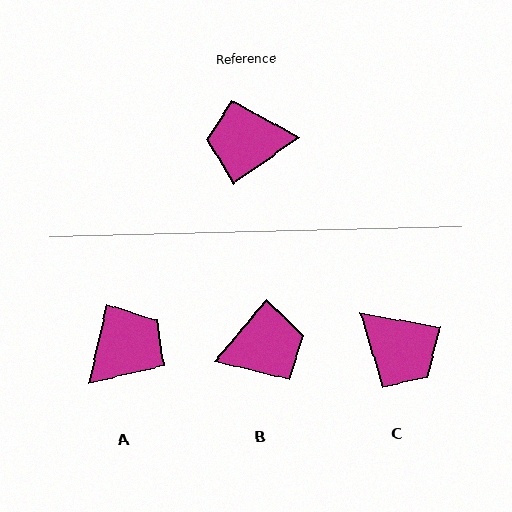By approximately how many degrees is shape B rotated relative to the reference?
Approximately 165 degrees clockwise.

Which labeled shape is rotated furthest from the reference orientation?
B, about 165 degrees away.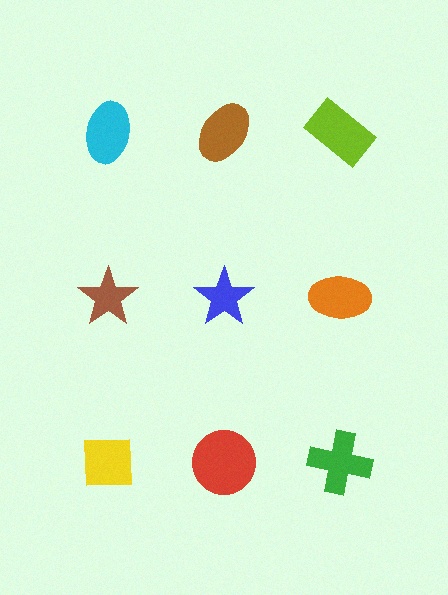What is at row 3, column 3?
A green cross.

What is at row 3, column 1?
A yellow square.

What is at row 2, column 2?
A blue star.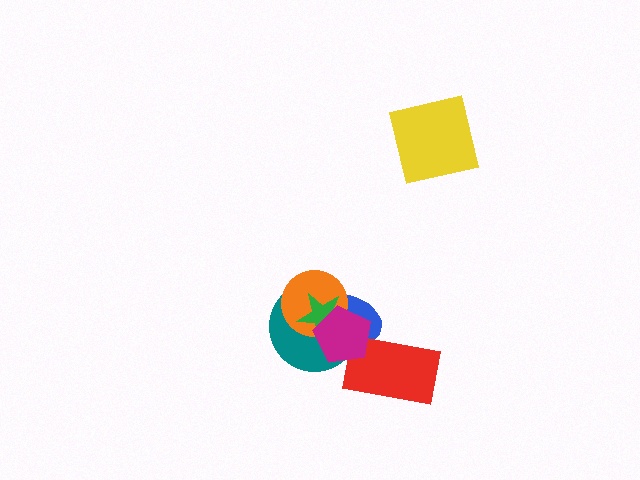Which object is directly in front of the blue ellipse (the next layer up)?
The orange circle is directly in front of the blue ellipse.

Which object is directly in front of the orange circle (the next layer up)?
The green star is directly in front of the orange circle.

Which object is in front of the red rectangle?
The magenta pentagon is in front of the red rectangle.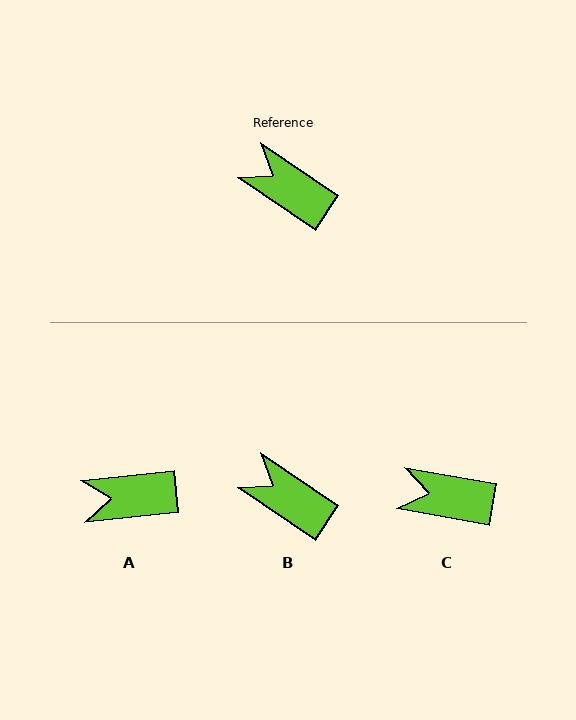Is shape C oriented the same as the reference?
No, it is off by about 24 degrees.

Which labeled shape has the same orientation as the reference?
B.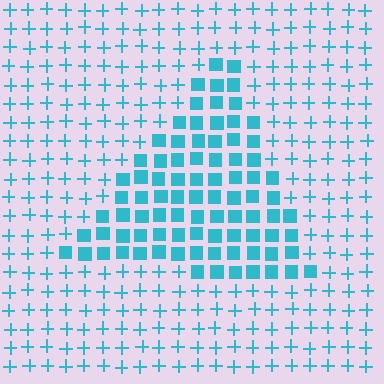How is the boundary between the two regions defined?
The boundary is defined by a change in element shape: squares inside vs. plus signs outside. All elements share the same color and spacing.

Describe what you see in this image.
The image is filled with small cyan elements arranged in a uniform grid. A triangle-shaped region contains squares, while the surrounding area contains plus signs. The boundary is defined purely by the change in element shape.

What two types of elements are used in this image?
The image uses squares inside the triangle region and plus signs outside it.